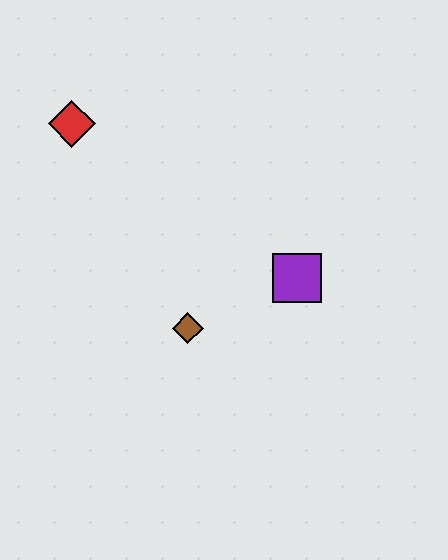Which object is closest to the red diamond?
The brown diamond is closest to the red diamond.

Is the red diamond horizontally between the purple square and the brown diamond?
No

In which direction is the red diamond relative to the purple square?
The red diamond is to the left of the purple square.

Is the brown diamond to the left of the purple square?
Yes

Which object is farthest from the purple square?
The red diamond is farthest from the purple square.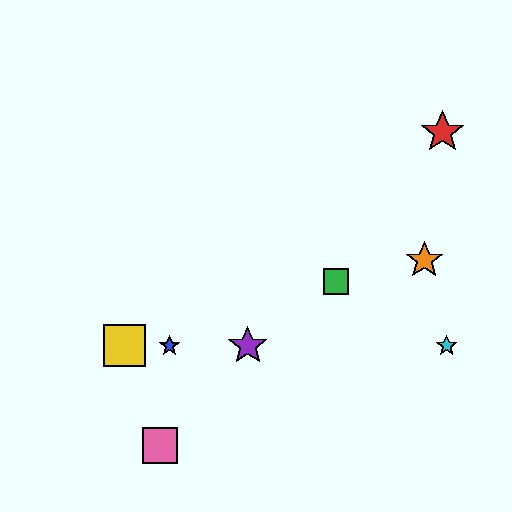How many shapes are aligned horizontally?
4 shapes (the blue star, the yellow square, the purple star, the cyan star) are aligned horizontally.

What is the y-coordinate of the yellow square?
The yellow square is at y≈346.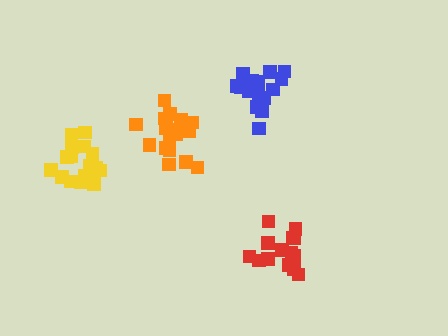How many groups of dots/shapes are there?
There are 4 groups.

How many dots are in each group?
Group 1: 20 dots, Group 2: 18 dots, Group 3: 15 dots, Group 4: 20 dots (73 total).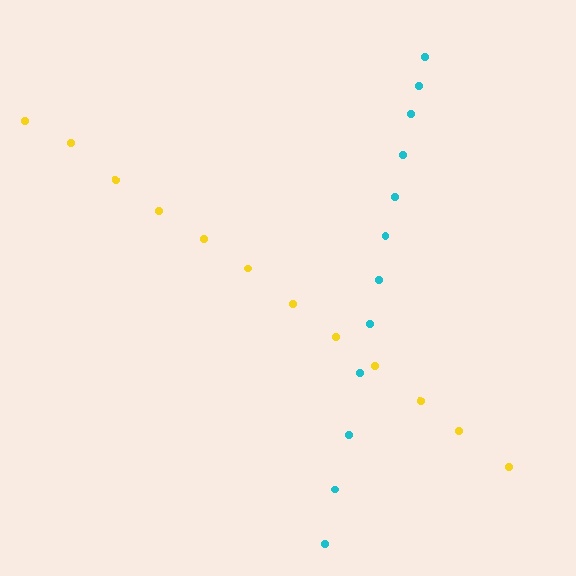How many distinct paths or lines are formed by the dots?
There are 2 distinct paths.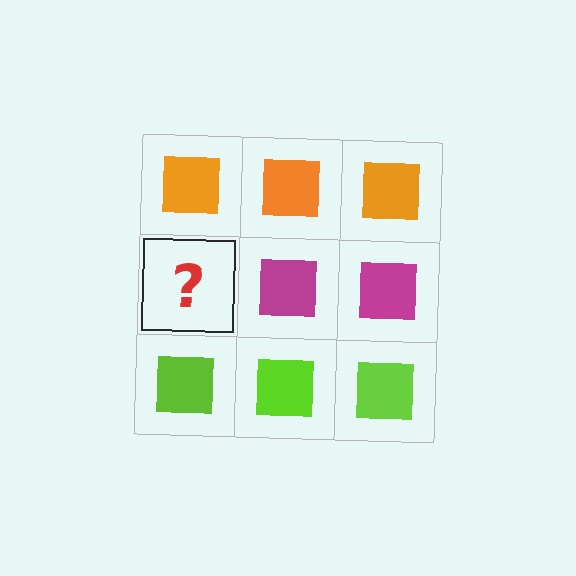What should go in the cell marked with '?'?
The missing cell should contain a magenta square.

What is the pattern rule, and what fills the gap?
The rule is that each row has a consistent color. The gap should be filled with a magenta square.